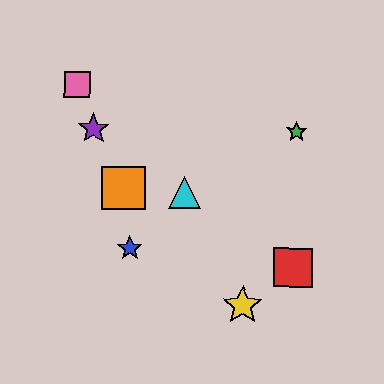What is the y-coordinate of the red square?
The red square is at y≈267.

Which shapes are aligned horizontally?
The green star, the purple star are aligned horizontally.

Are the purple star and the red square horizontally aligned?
No, the purple star is at y≈128 and the red square is at y≈267.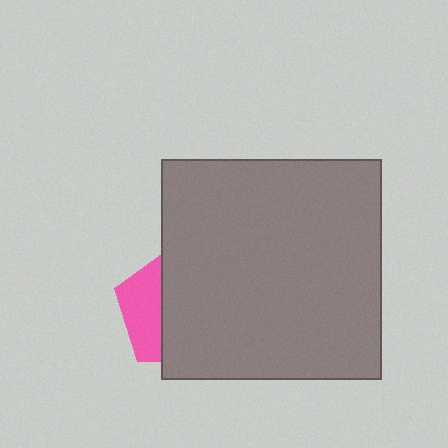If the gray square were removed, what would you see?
You would see the complete pink pentagon.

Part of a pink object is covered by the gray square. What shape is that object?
It is a pentagon.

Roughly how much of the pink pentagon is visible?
A small part of it is visible (roughly 34%).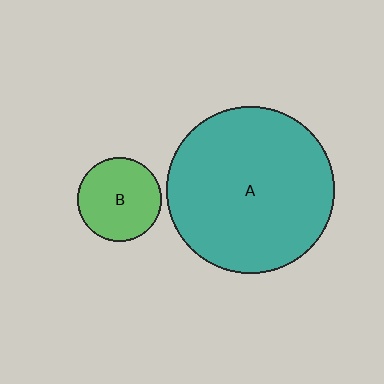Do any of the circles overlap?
No, none of the circles overlap.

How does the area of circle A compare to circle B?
Approximately 4.0 times.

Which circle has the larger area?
Circle A (teal).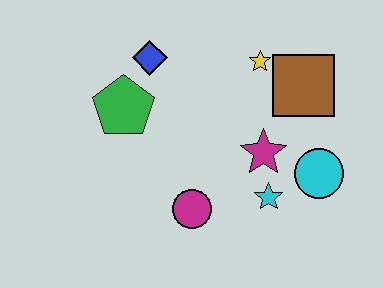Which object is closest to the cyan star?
The magenta star is closest to the cyan star.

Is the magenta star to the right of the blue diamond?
Yes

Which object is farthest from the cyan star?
The blue diamond is farthest from the cyan star.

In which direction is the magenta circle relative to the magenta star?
The magenta circle is to the left of the magenta star.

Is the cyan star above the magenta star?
No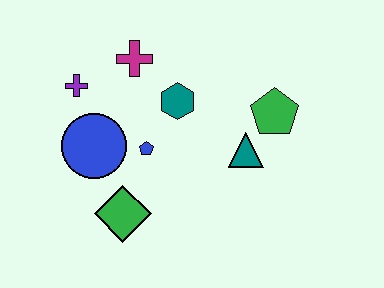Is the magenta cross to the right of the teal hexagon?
No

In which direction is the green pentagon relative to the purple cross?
The green pentagon is to the right of the purple cross.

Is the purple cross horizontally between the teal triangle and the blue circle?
No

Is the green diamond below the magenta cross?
Yes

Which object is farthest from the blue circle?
The green pentagon is farthest from the blue circle.